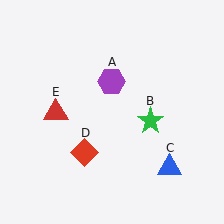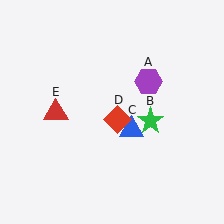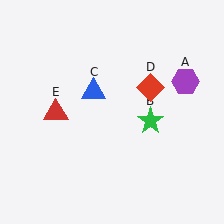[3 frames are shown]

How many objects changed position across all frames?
3 objects changed position: purple hexagon (object A), blue triangle (object C), red diamond (object D).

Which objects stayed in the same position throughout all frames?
Green star (object B) and red triangle (object E) remained stationary.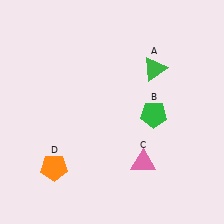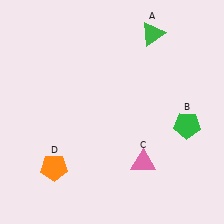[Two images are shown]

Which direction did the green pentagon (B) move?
The green pentagon (B) moved right.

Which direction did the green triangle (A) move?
The green triangle (A) moved up.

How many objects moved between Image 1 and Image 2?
2 objects moved between the two images.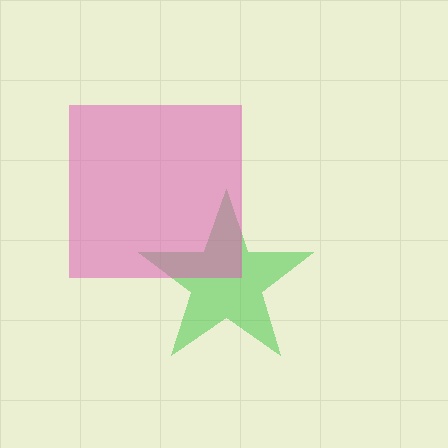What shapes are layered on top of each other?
The layered shapes are: a green star, a pink square.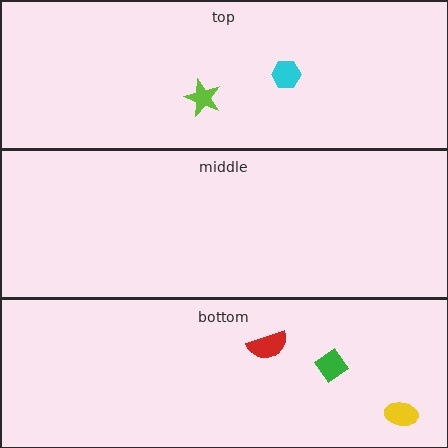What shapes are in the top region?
The lime star, the cyan hexagon.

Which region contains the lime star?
The top region.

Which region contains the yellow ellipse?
The bottom region.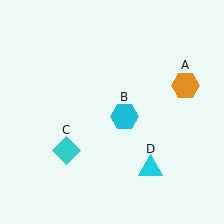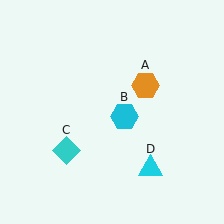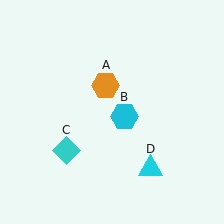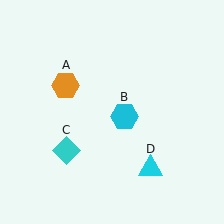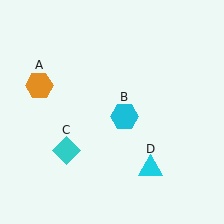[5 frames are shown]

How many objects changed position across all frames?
1 object changed position: orange hexagon (object A).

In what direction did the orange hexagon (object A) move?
The orange hexagon (object A) moved left.